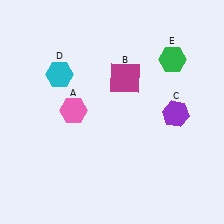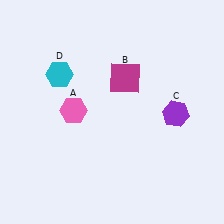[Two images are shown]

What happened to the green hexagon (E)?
The green hexagon (E) was removed in Image 2. It was in the top-right area of Image 1.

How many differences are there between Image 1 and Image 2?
There is 1 difference between the two images.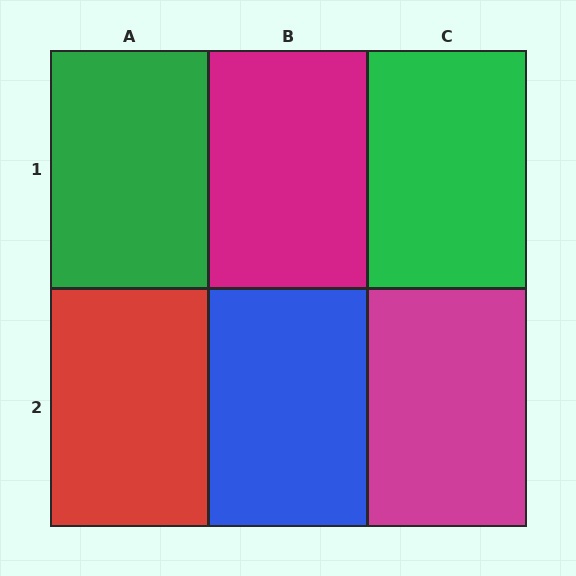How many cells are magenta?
2 cells are magenta.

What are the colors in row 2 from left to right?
Red, blue, magenta.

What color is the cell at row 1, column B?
Magenta.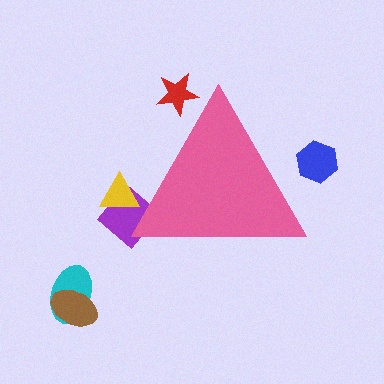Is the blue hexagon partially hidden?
Yes, the blue hexagon is partially hidden behind the pink triangle.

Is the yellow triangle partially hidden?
Yes, the yellow triangle is partially hidden behind the pink triangle.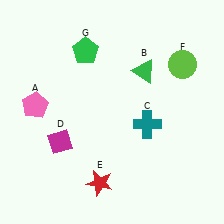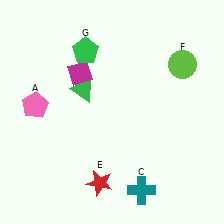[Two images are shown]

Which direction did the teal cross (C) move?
The teal cross (C) moved down.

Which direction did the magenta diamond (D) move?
The magenta diamond (D) moved up.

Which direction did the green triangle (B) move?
The green triangle (B) moved left.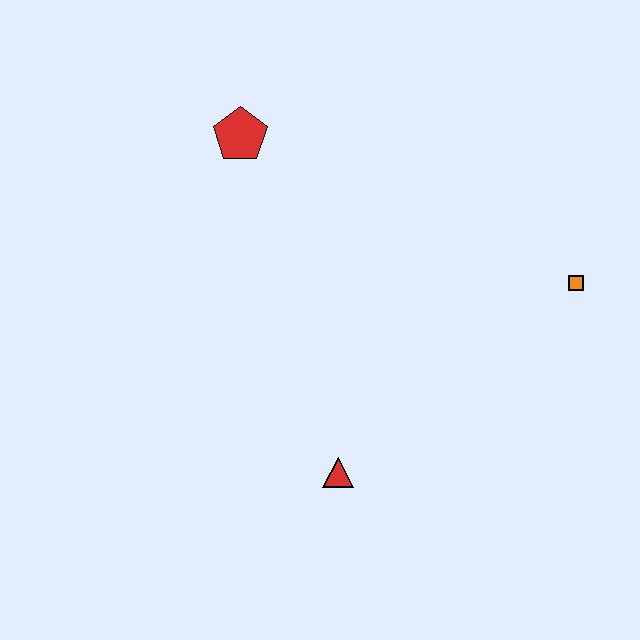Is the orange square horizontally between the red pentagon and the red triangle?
No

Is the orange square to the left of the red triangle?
No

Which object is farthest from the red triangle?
The red pentagon is farthest from the red triangle.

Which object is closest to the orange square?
The red triangle is closest to the orange square.